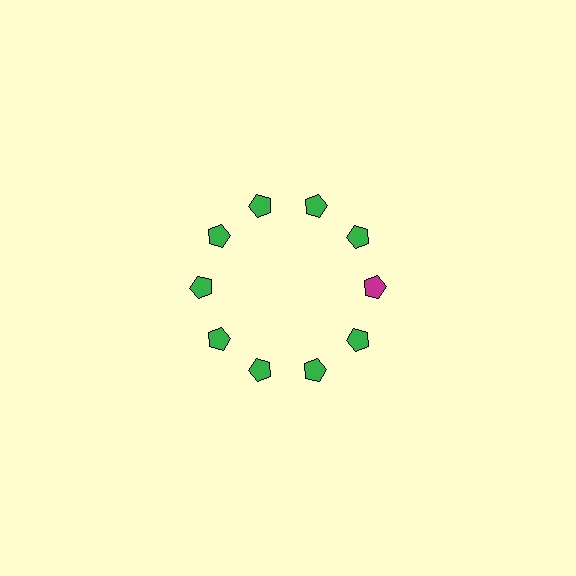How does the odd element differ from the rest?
It has a different color: magenta instead of green.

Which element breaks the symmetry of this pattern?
The magenta pentagon at roughly the 3 o'clock position breaks the symmetry. All other shapes are green pentagons.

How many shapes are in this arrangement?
There are 10 shapes arranged in a ring pattern.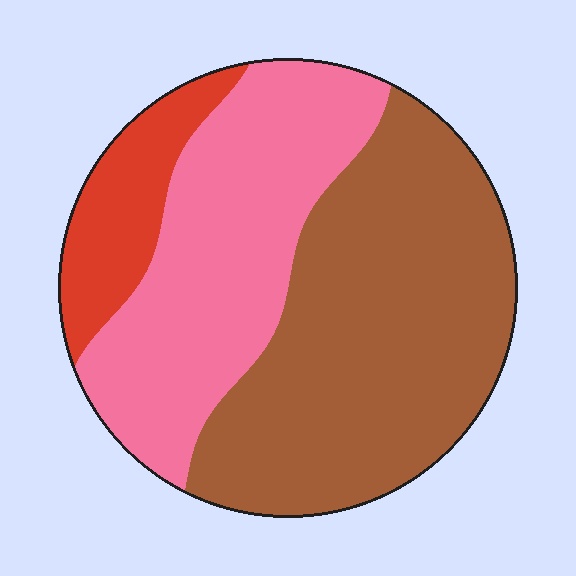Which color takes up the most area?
Brown, at roughly 50%.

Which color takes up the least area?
Red, at roughly 15%.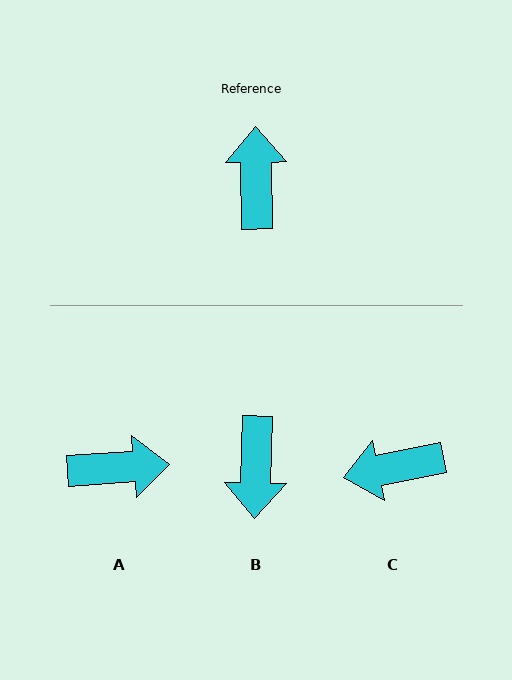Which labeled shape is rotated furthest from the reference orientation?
B, about 178 degrees away.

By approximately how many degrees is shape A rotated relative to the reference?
Approximately 87 degrees clockwise.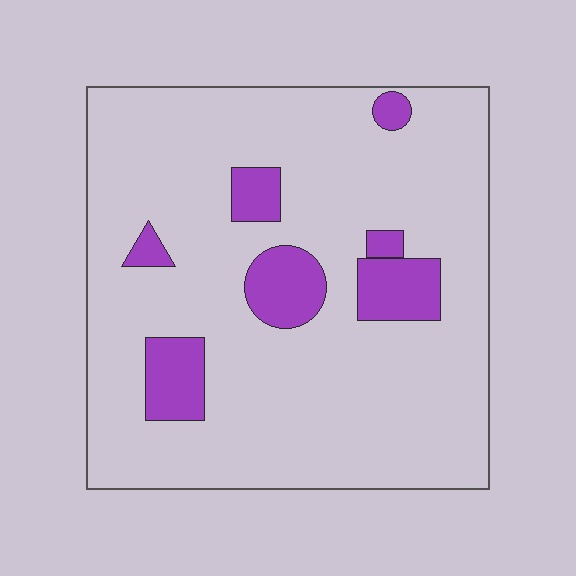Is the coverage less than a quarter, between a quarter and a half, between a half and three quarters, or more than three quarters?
Less than a quarter.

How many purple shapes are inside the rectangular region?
7.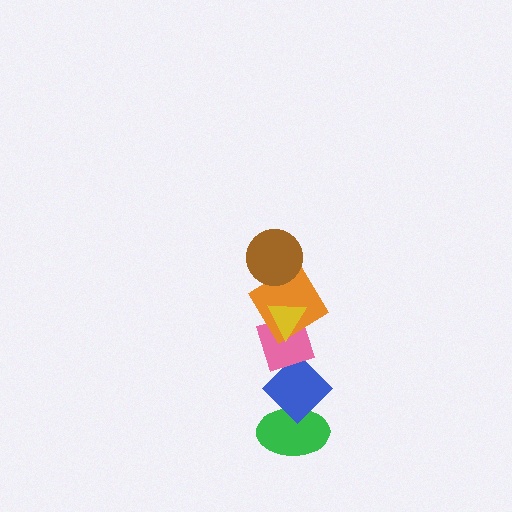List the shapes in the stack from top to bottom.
From top to bottom: the brown circle, the yellow triangle, the orange diamond, the pink diamond, the blue diamond, the green ellipse.